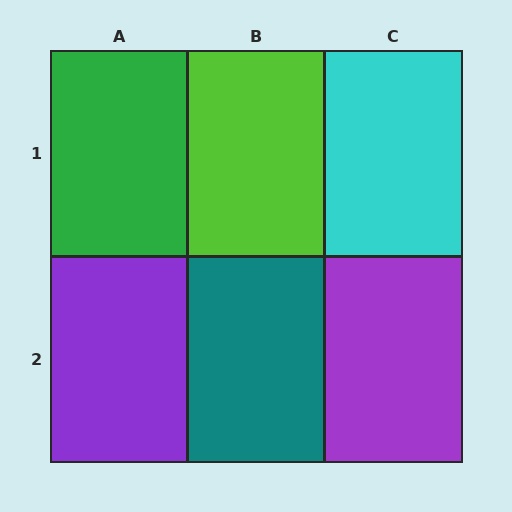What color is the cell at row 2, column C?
Purple.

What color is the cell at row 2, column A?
Purple.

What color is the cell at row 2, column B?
Teal.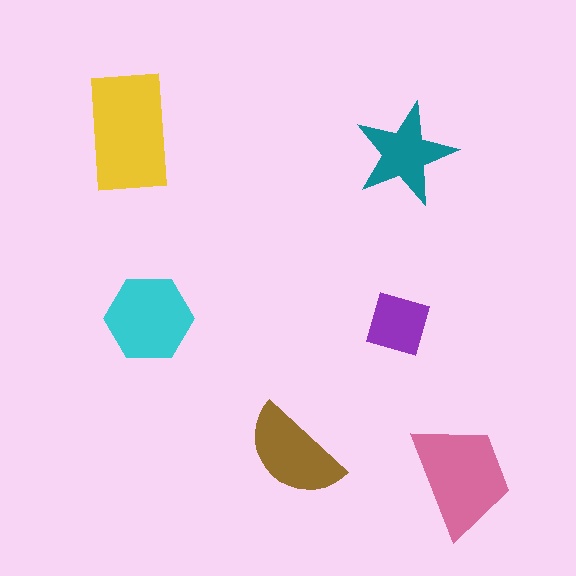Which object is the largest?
The yellow rectangle.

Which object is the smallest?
The purple diamond.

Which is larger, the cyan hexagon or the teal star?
The cyan hexagon.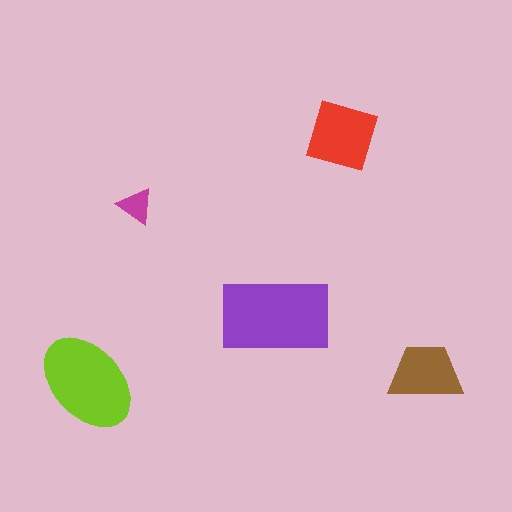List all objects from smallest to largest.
The magenta triangle, the brown trapezoid, the red square, the lime ellipse, the purple rectangle.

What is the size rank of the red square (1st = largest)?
3rd.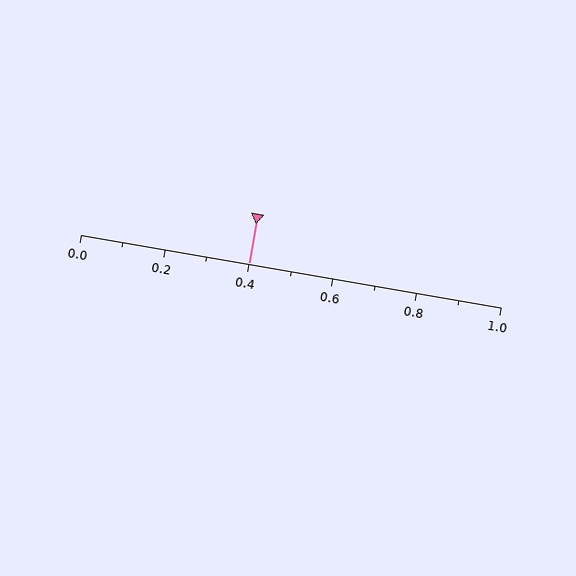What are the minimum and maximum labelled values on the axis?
The axis runs from 0.0 to 1.0.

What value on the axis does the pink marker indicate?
The marker indicates approximately 0.4.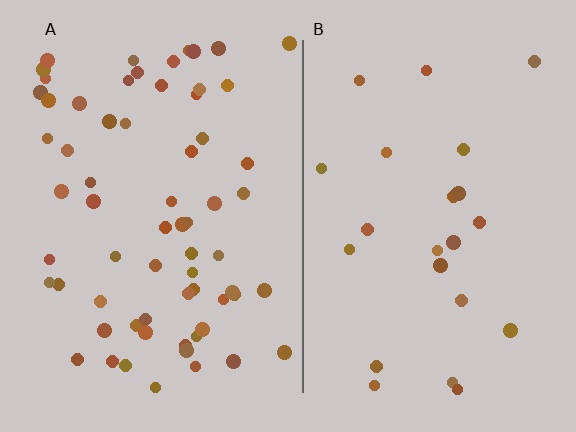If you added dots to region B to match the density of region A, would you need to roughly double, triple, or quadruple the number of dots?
Approximately triple.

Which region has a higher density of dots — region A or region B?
A (the left).